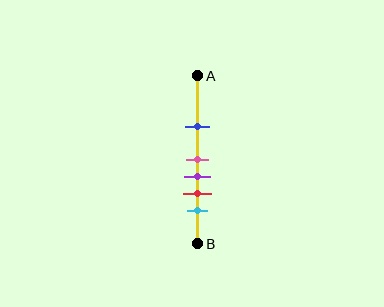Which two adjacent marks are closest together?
The pink and purple marks are the closest adjacent pair.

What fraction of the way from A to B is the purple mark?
The purple mark is approximately 60% (0.6) of the way from A to B.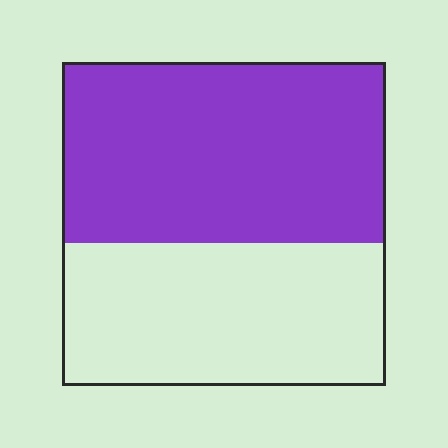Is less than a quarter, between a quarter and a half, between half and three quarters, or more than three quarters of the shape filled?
Between half and three quarters.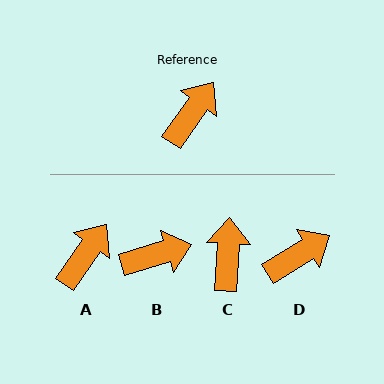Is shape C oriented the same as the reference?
No, it is off by about 31 degrees.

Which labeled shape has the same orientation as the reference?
A.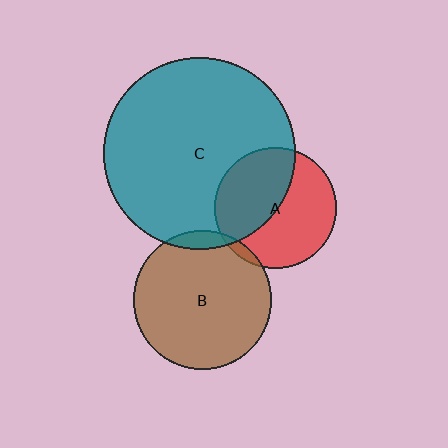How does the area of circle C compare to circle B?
Approximately 1.9 times.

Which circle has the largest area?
Circle C (teal).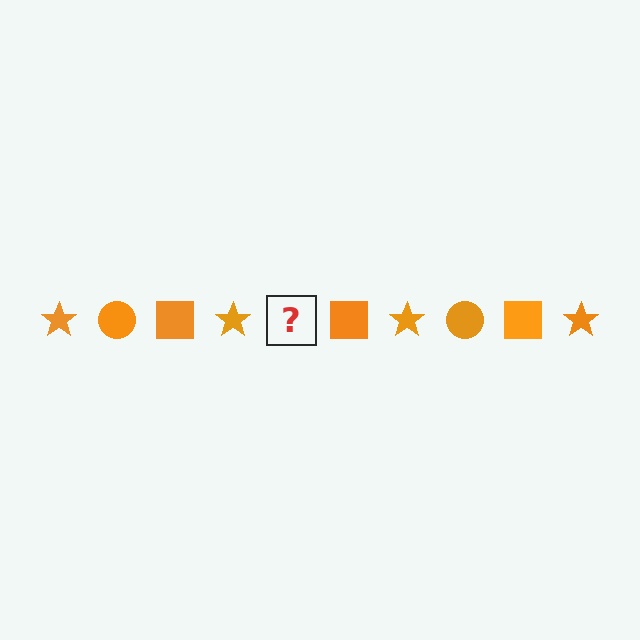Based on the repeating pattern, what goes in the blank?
The blank should be an orange circle.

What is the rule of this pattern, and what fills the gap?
The rule is that the pattern cycles through star, circle, square shapes in orange. The gap should be filled with an orange circle.